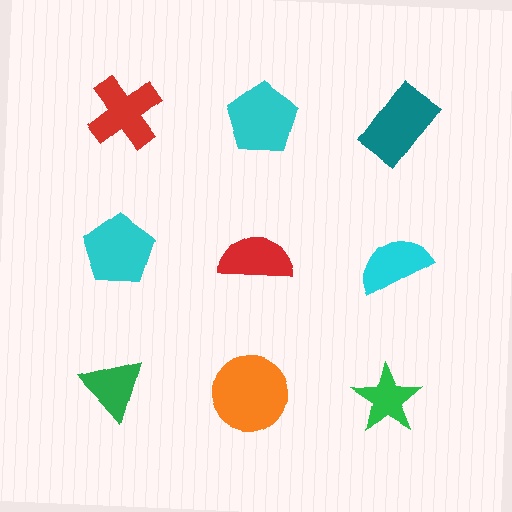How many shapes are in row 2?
3 shapes.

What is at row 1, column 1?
A red cross.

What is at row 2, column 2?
A red semicircle.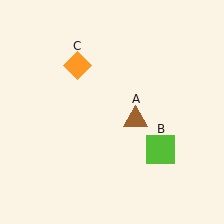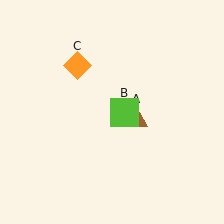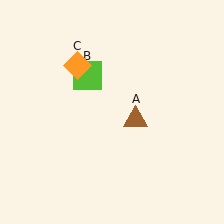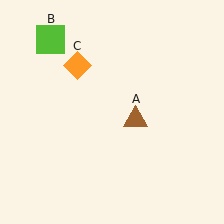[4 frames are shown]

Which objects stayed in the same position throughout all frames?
Brown triangle (object A) and orange diamond (object C) remained stationary.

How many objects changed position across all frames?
1 object changed position: lime square (object B).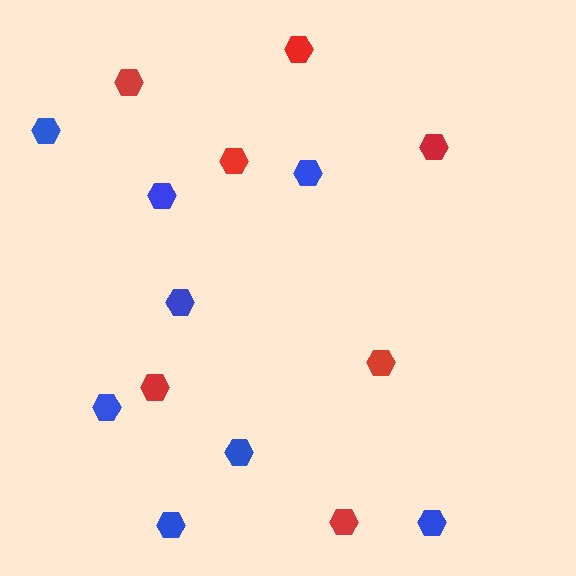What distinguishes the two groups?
There are 2 groups: one group of blue hexagons (8) and one group of red hexagons (7).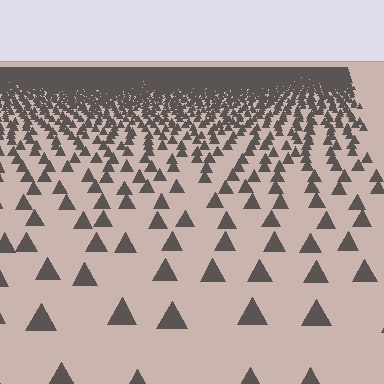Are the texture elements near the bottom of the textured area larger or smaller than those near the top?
Larger. Near the bottom, elements are closer to the viewer and appear at a bigger on-screen size.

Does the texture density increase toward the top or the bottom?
Density increases toward the top.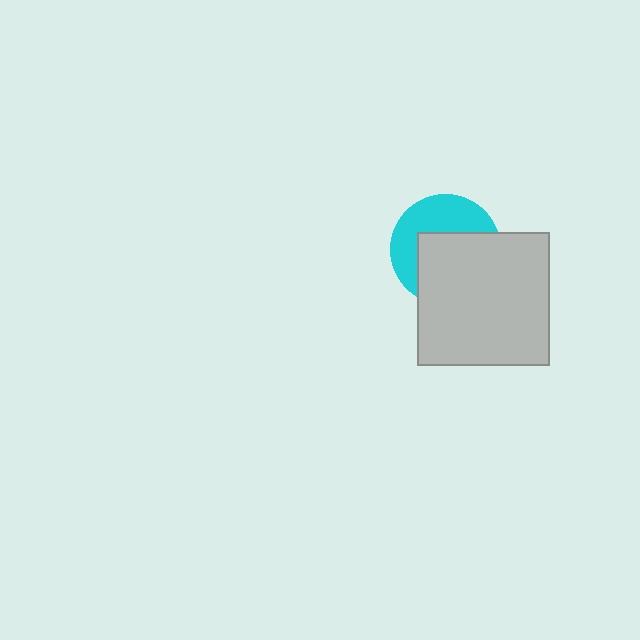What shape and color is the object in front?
The object in front is a light gray square.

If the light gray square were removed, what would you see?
You would see the complete cyan circle.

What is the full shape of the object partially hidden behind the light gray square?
The partially hidden object is a cyan circle.